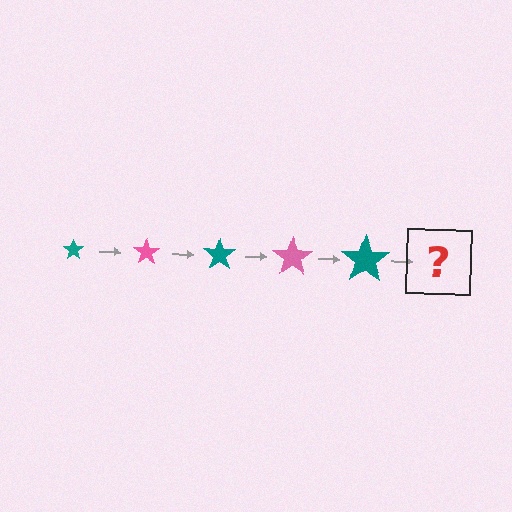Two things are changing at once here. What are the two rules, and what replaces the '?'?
The two rules are that the star grows larger each step and the color cycles through teal and pink. The '?' should be a pink star, larger than the previous one.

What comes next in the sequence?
The next element should be a pink star, larger than the previous one.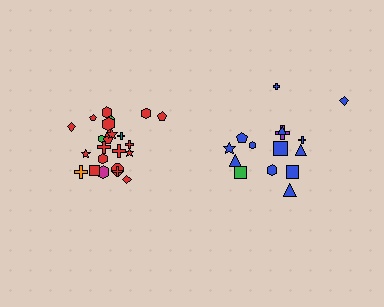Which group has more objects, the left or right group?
The left group.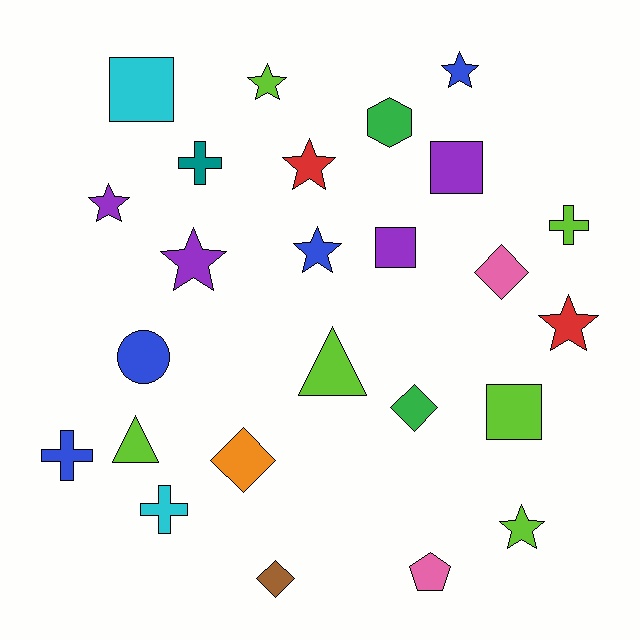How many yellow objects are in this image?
There are no yellow objects.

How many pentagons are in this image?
There is 1 pentagon.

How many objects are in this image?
There are 25 objects.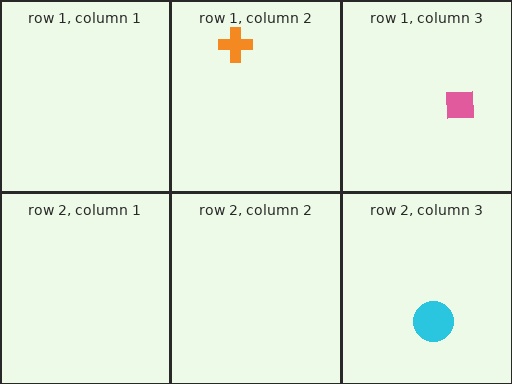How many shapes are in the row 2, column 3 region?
1.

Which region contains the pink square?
The row 1, column 3 region.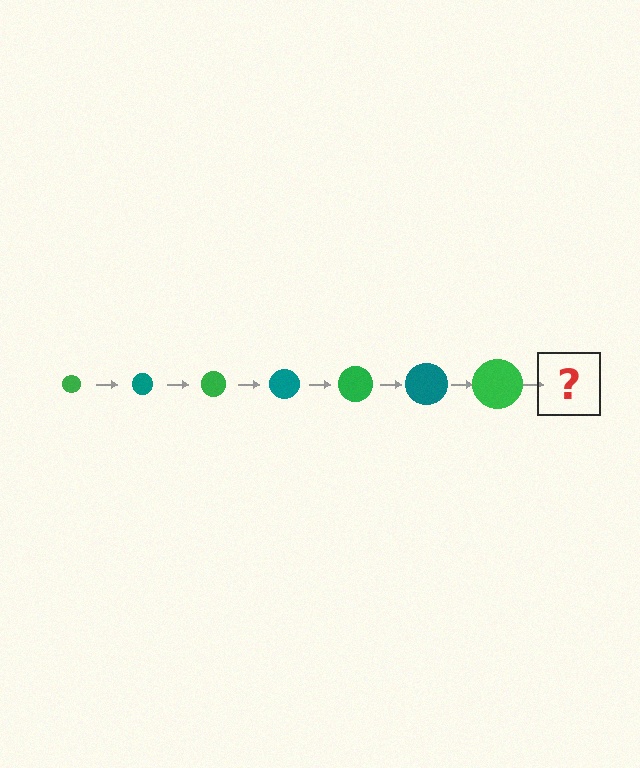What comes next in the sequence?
The next element should be a teal circle, larger than the previous one.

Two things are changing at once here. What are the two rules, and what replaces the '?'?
The two rules are that the circle grows larger each step and the color cycles through green and teal. The '?' should be a teal circle, larger than the previous one.